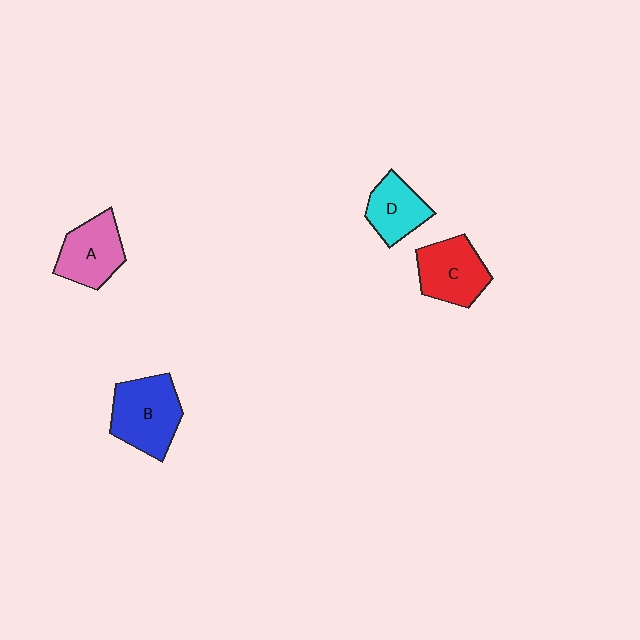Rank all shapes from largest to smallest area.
From largest to smallest: B (blue), C (red), A (pink), D (cyan).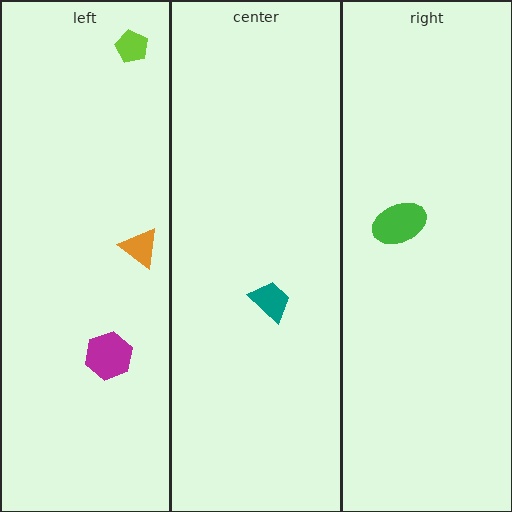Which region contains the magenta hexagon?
The left region.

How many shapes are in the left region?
3.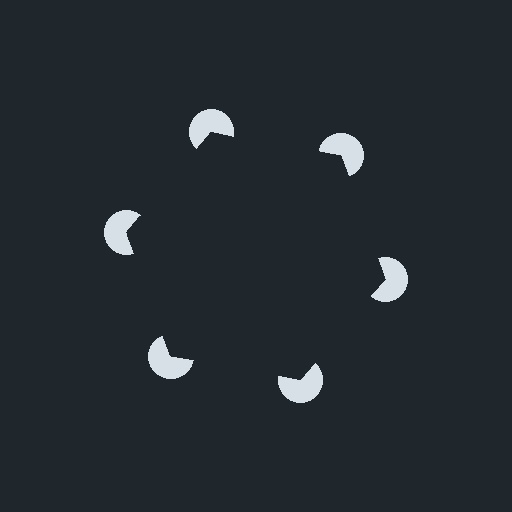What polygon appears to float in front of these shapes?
An illusory hexagon — its edges are inferred from the aligned wedge cuts in the pac-man discs, not physically drawn.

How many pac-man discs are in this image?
There are 6 — one at each vertex of the illusory hexagon.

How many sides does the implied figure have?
6 sides.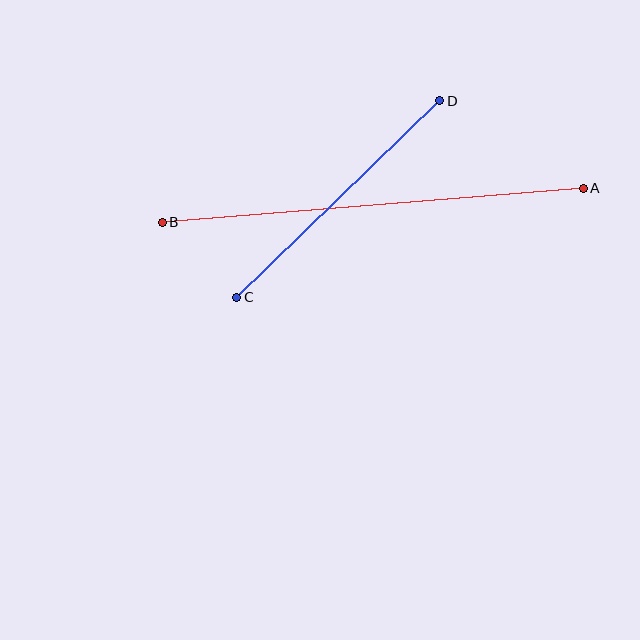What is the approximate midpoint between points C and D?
The midpoint is at approximately (338, 199) pixels.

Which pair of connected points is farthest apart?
Points A and B are farthest apart.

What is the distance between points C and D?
The distance is approximately 283 pixels.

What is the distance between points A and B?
The distance is approximately 422 pixels.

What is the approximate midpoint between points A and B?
The midpoint is at approximately (373, 205) pixels.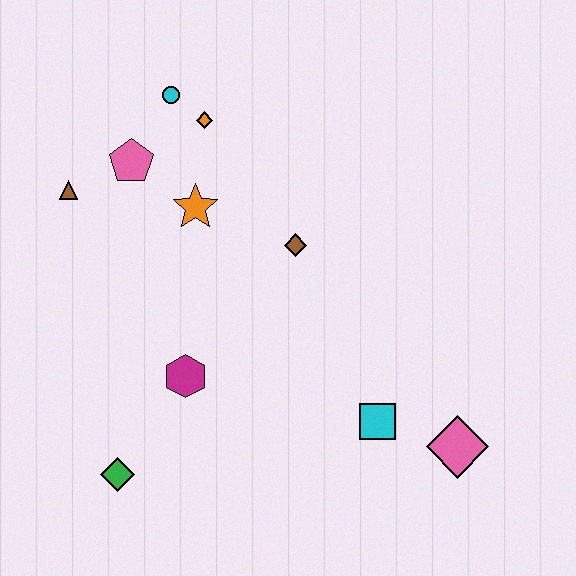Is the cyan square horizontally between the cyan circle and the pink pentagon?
No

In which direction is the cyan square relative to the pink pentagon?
The cyan square is below the pink pentagon.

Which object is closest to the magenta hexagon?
The green diamond is closest to the magenta hexagon.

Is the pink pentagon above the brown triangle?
Yes